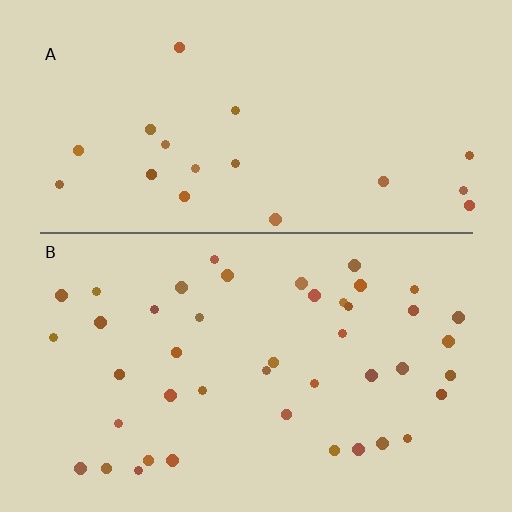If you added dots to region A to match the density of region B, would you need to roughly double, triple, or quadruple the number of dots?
Approximately double.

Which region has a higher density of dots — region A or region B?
B (the bottom).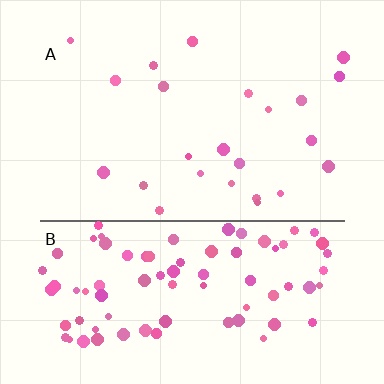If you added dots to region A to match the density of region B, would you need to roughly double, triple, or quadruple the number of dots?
Approximately quadruple.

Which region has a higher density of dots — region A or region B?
B (the bottom).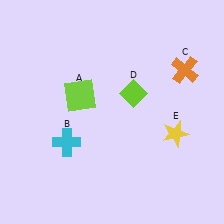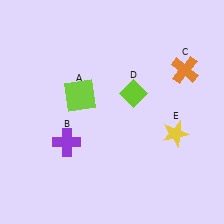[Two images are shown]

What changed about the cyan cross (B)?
In Image 1, B is cyan. In Image 2, it changed to purple.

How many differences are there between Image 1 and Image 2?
There is 1 difference between the two images.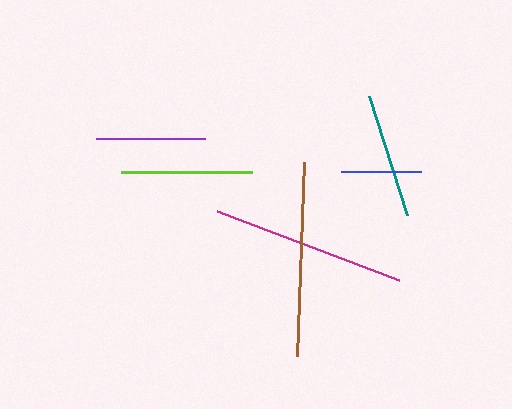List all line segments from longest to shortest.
From longest to shortest: brown, magenta, lime, teal, purple, blue.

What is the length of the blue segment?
The blue segment is approximately 81 pixels long.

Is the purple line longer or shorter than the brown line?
The brown line is longer than the purple line.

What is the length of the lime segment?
The lime segment is approximately 130 pixels long.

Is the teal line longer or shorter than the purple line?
The teal line is longer than the purple line.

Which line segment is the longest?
The brown line is the longest at approximately 195 pixels.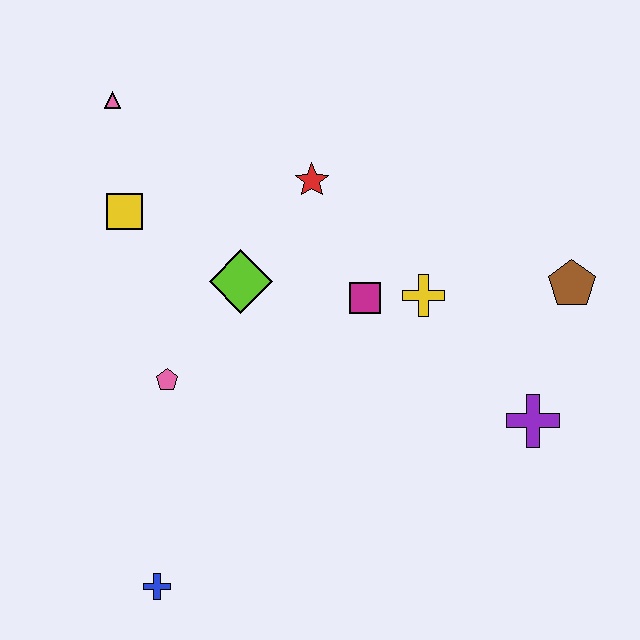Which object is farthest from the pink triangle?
The purple cross is farthest from the pink triangle.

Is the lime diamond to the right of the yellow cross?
No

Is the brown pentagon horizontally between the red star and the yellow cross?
No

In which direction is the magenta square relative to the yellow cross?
The magenta square is to the left of the yellow cross.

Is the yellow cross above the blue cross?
Yes